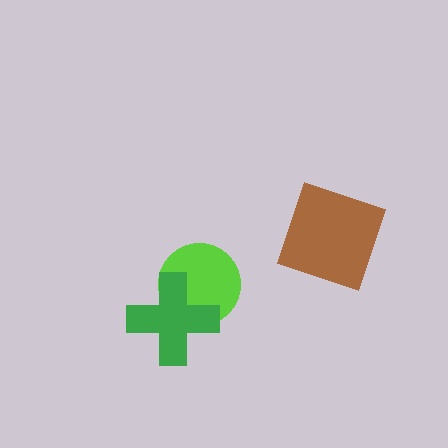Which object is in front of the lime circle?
The green cross is in front of the lime circle.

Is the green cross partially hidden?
No, no other shape covers it.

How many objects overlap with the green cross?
1 object overlaps with the green cross.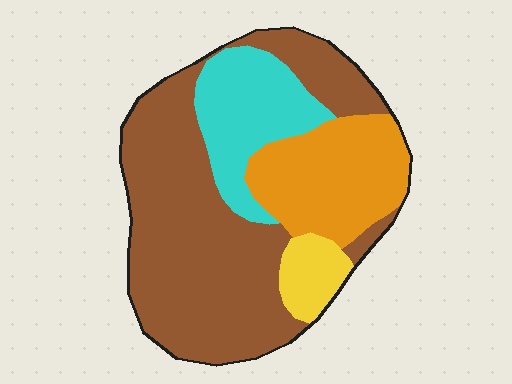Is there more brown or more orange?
Brown.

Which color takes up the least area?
Yellow, at roughly 5%.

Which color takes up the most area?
Brown, at roughly 55%.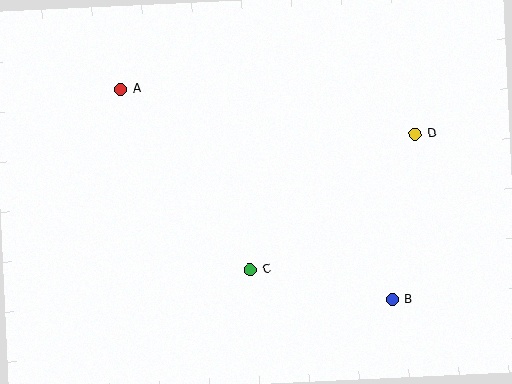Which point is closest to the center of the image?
Point C at (250, 270) is closest to the center.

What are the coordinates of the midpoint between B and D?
The midpoint between B and D is at (404, 217).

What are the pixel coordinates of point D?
Point D is at (415, 134).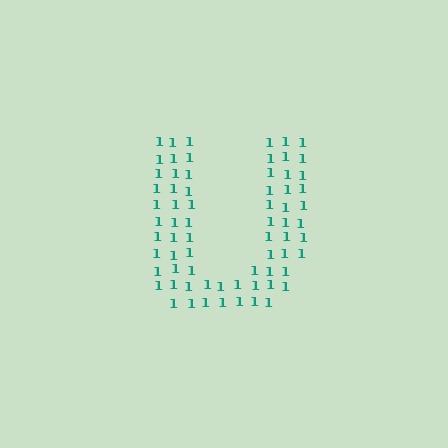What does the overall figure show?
The overall figure shows the letter U.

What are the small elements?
The small elements are digit 1's.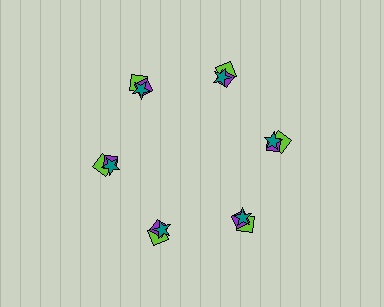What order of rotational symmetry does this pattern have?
This pattern has 6-fold rotational symmetry.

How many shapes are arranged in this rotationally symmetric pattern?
There are 18 shapes, arranged in 6 groups of 3.